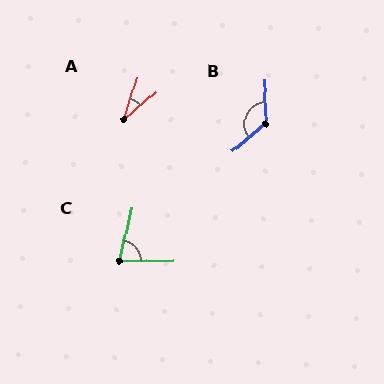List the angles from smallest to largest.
A (33°), C (76°), B (129°).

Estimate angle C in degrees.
Approximately 76 degrees.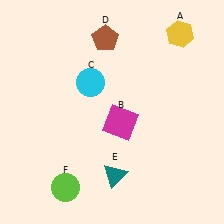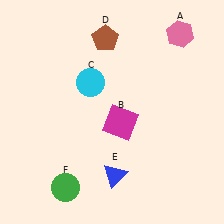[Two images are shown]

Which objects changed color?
A changed from yellow to pink. E changed from teal to blue. F changed from lime to green.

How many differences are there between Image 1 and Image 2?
There are 3 differences between the two images.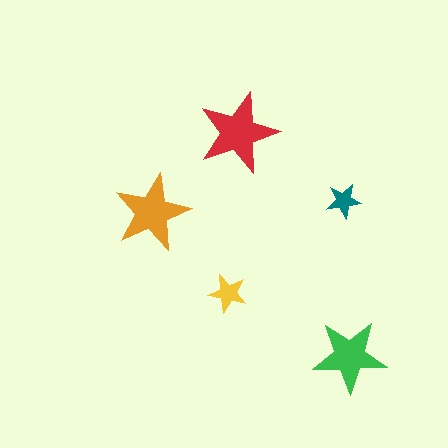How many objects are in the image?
There are 5 objects in the image.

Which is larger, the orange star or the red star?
The red one.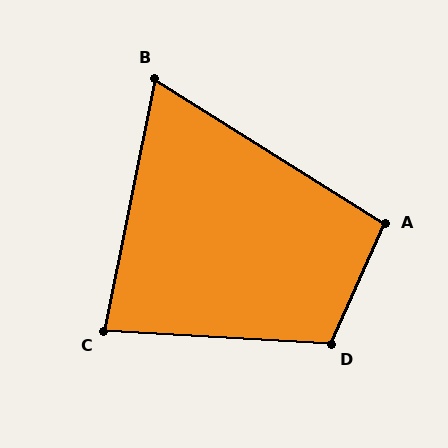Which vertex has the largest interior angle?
D, at approximately 111 degrees.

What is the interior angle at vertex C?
Approximately 82 degrees (acute).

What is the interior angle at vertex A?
Approximately 98 degrees (obtuse).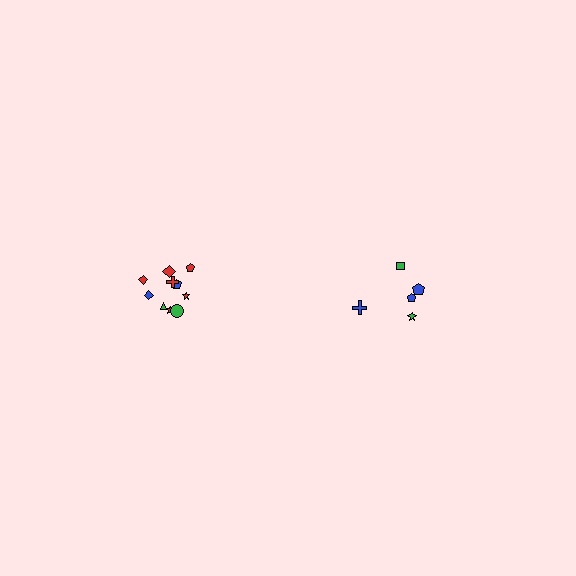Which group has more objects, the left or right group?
The left group.